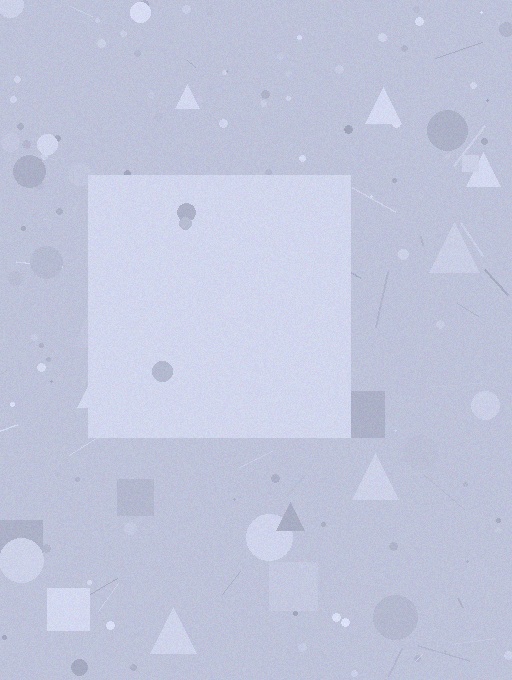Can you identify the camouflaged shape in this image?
The camouflaged shape is a square.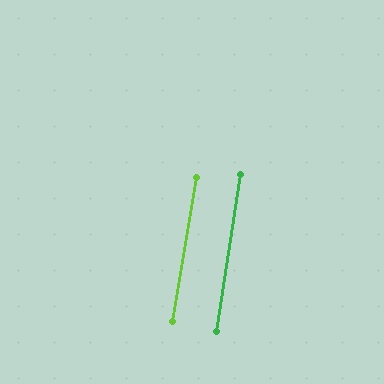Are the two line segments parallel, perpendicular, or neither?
Parallel — their directions differ by only 0.6°.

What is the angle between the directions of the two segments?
Approximately 1 degree.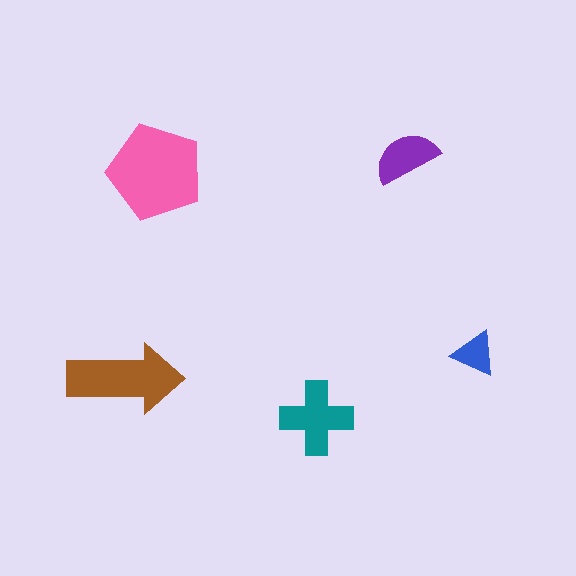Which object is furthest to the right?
The blue triangle is rightmost.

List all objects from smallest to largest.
The blue triangle, the purple semicircle, the teal cross, the brown arrow, the pink pentagon.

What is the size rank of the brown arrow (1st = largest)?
2nd.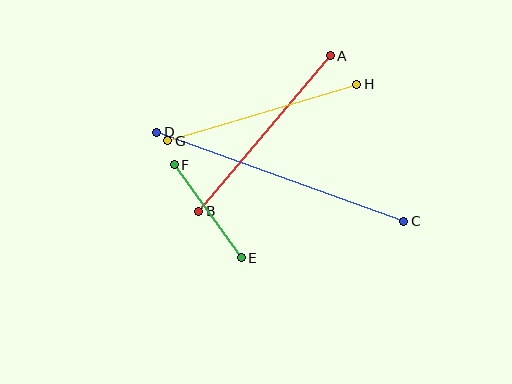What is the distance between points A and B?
The distance is approximately 204 pixels.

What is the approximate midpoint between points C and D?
The midpoint is at approximately (280, 177) pixels.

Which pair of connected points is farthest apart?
Points C and D are farthest apart.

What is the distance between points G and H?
The distance is approximately 197 pixels.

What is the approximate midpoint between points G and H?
The midpoint is at approximately (262, 113) pixels.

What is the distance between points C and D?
The distance is approximately 263 pixels.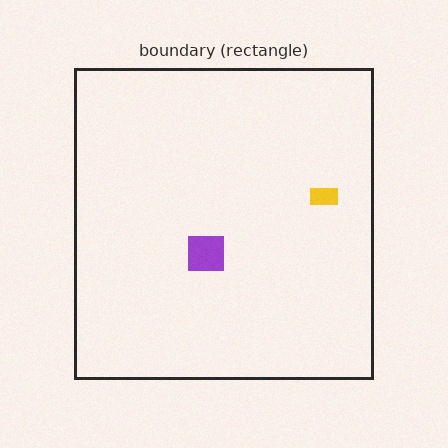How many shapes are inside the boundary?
2 inside, 0 outside.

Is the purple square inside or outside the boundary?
Inside.